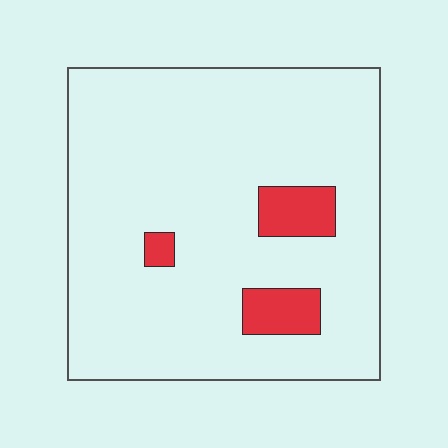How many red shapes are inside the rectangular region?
3.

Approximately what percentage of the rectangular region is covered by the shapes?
Approximately 10%.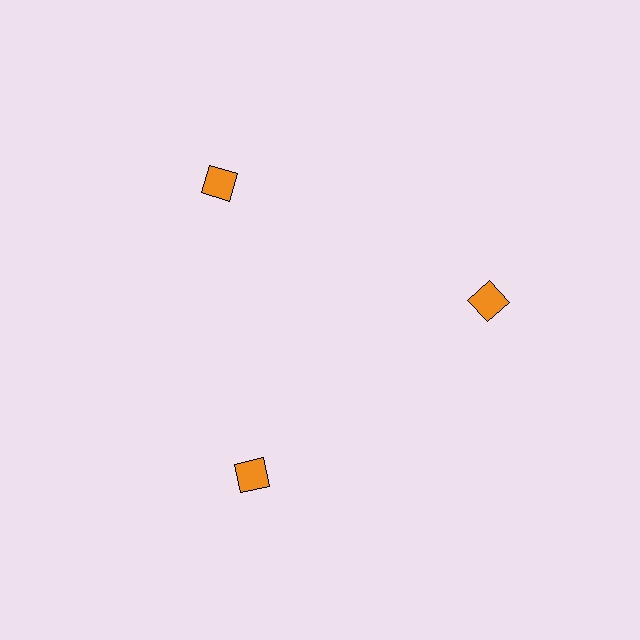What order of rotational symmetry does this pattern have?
This pattern has 3-fold rotational symmetry.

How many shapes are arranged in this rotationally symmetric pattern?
There are 3 shapes, arranged in 3 groups of 1.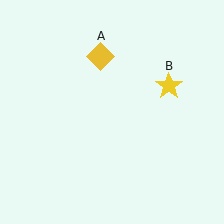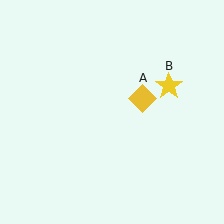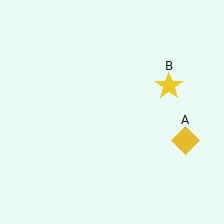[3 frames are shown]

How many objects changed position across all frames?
1 object changed position: yellow diamond (object A).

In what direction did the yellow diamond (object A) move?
The yellow diamond (object A) moved down and to the right.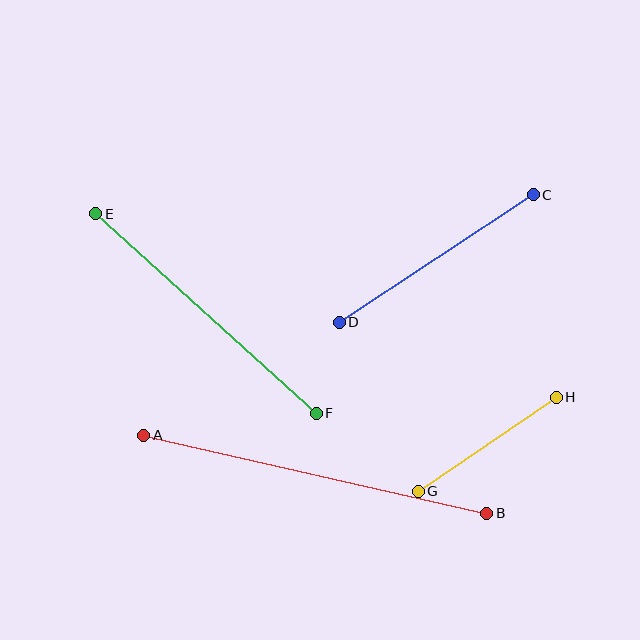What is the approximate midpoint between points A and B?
The midpoint is at approximately (315, 474) pixels.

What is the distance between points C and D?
The distance is approximately 232 pixels.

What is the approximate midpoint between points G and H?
The midpoint is at approximately (487, 444) pixels.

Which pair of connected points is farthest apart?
Points A and B are farthest apart.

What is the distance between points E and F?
The distance is approximately 298 pixels.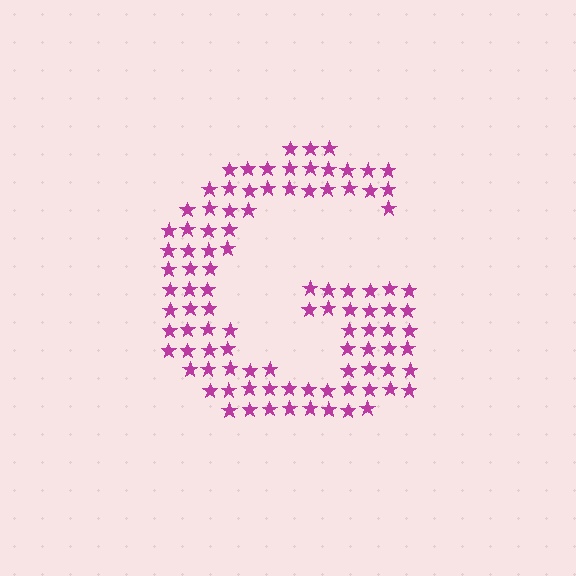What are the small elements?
The small elements are stars.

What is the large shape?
The large shape is the letter G.